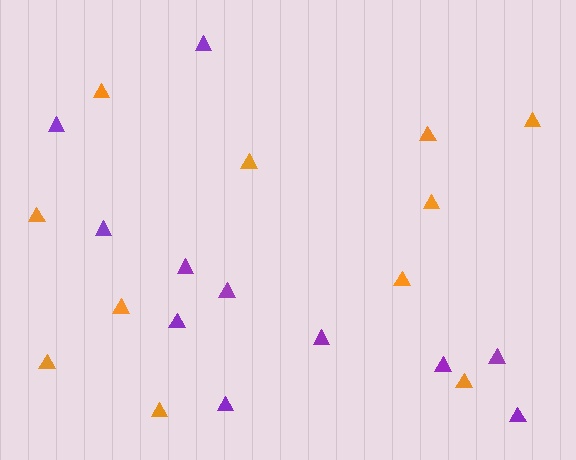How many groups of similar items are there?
There are 2 groups: one group of purple triangles (11) and one group of orange triangles (11).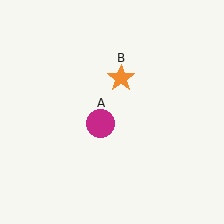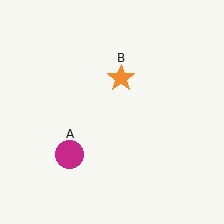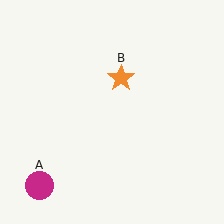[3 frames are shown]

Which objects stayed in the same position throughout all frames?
Orange star (object B) remained stationary.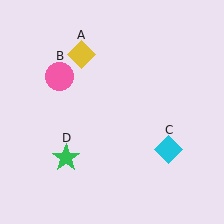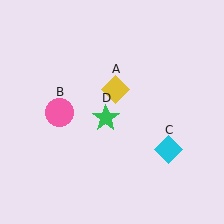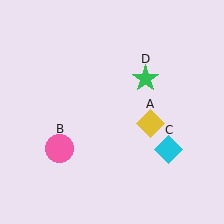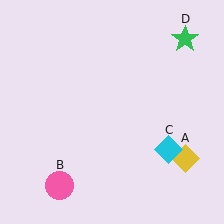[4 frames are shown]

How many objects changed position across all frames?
3 objects changed position: yellow diamond (object A), pink circle (object B), green star (object D).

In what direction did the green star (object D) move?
The green star (object D) moved up and to the right.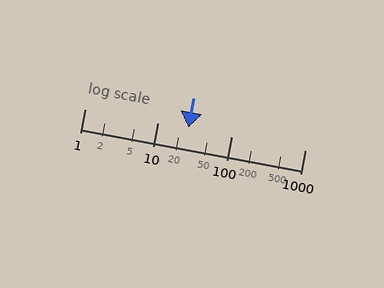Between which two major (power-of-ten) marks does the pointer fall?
The pointer is between 10 and 100.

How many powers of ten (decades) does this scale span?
The scale spans 3 decades, from 1 to 1000.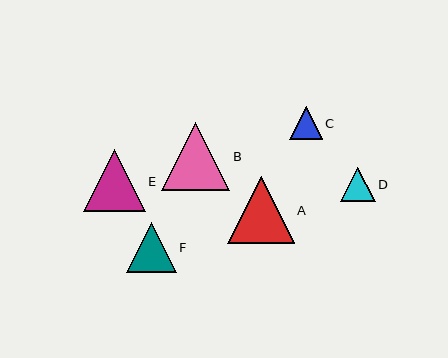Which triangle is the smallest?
Triangle C is the smallest with a size of approximately 32 pixels.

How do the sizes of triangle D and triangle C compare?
Triangle D and triangle C are approximately the same size.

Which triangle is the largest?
Triangle B is the largest with a size of approximately 68 pixels.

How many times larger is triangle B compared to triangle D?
Triangle B is approximately 2.0 times the size of triangle D.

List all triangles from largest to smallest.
From largest to smallest: B, A, E, F, D, C.